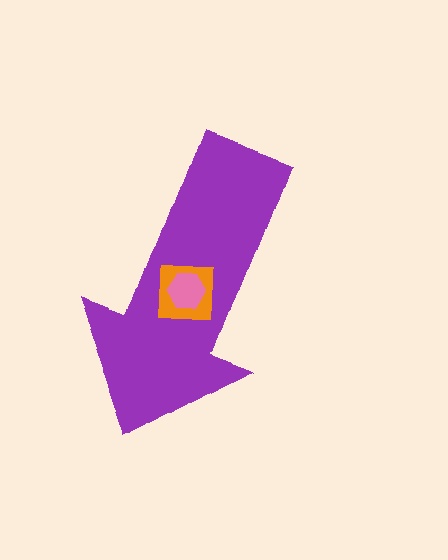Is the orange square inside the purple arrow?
Yes.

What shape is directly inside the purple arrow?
The orange square.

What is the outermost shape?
The purple arrow.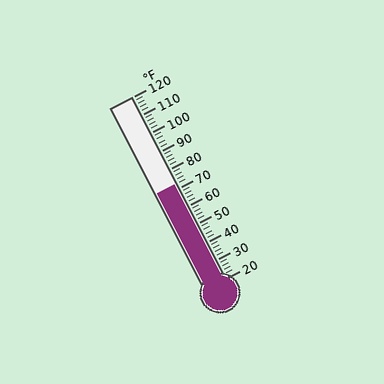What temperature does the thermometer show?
The thermometer shows approximately 72°F.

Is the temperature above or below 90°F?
The temperature is below 90°F.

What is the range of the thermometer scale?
The thermometer scale ranges from 20°F to 120°F.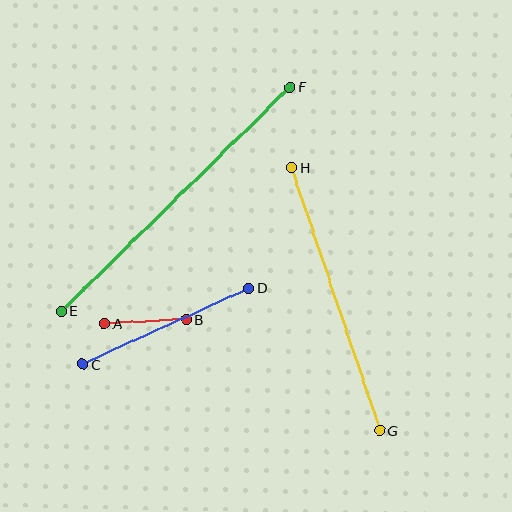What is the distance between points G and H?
The distance is approximately 278 pixels.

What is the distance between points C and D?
The distance is approximately 183 pixels.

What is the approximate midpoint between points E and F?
The midpoint is at approximately (176, 199) pixels.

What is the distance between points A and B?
The distance is approximately 81 pixels.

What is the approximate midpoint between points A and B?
The midpoint is at approximately (145, 322) pixels.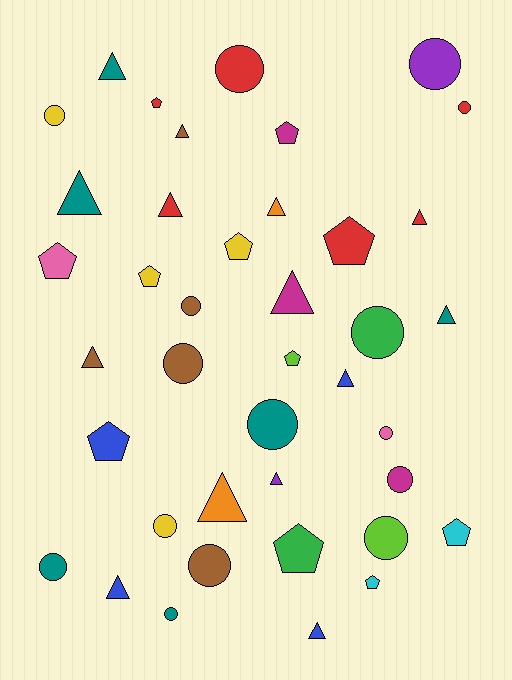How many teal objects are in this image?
There are 6 teal objects.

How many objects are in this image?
There are 40 objects.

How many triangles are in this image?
There are 14 triangles.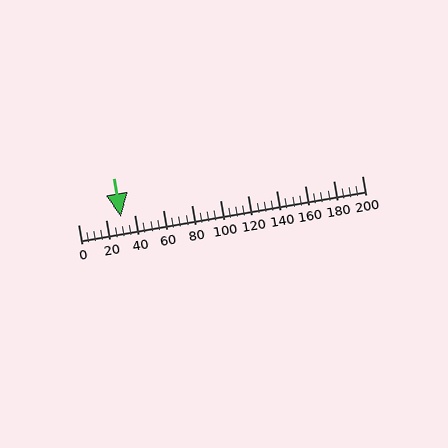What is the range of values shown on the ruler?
The ruler shows values from 0 to 200.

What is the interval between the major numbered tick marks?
The major tick marks are spaced 20 units apart.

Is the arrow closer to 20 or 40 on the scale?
The arrow is closer to 40.